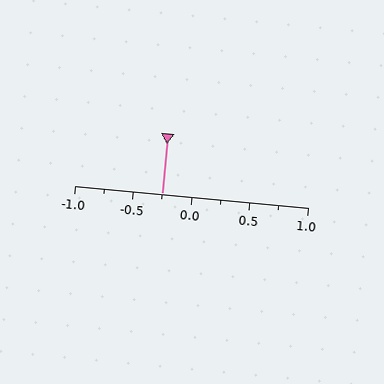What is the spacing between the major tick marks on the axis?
The major ticks are spaced 0.5 apart.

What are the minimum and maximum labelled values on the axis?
The axis runs from -1.0 to 1.0.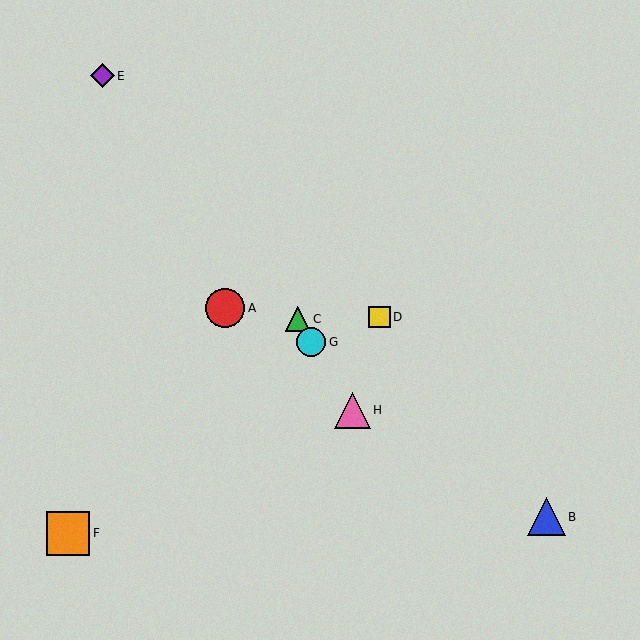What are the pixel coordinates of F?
Object F is at (68, 533).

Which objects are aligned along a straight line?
Objects C, G, H are aligned along a straight line.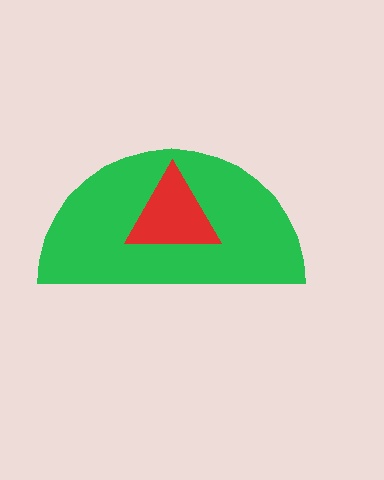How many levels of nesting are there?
2.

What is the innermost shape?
The red triangle.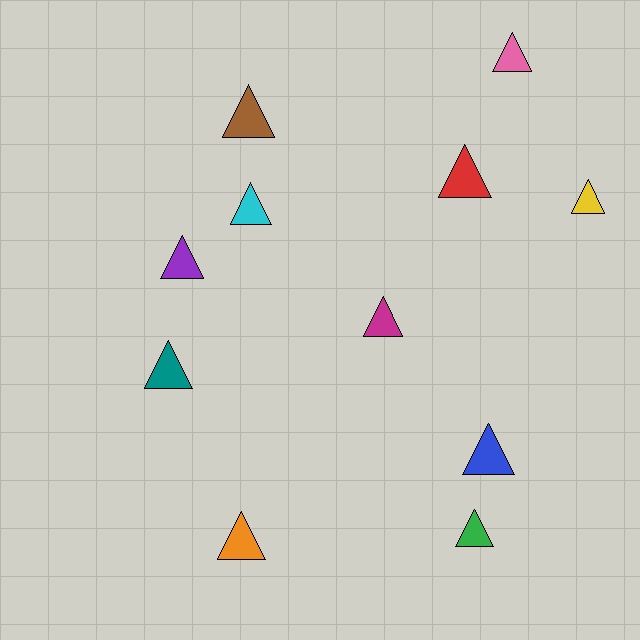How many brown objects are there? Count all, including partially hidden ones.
There is 1 brown object.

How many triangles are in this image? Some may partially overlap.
There are 11 triangles.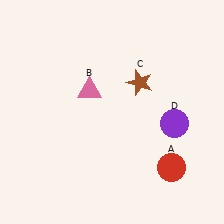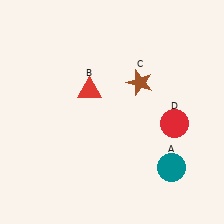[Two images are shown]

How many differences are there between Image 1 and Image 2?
There are 3 differences between the two images.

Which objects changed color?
A changed from red to teal. B changed from pink to red. D changed from purple to red.